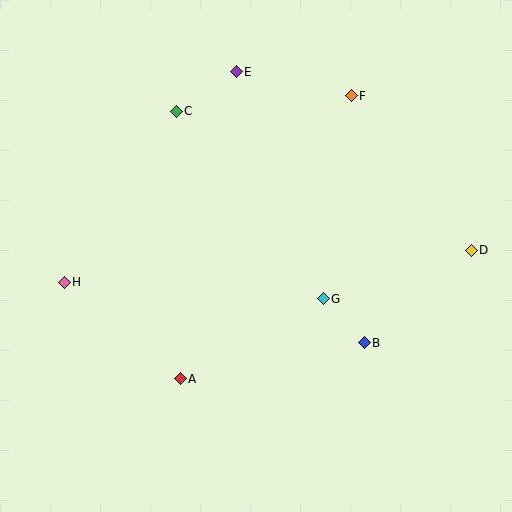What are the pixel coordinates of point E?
Point E is at (236, 72).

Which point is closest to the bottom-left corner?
Point A is closest to the bottom-left corner.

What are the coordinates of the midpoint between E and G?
The midpoint between E and G is at (280, 185).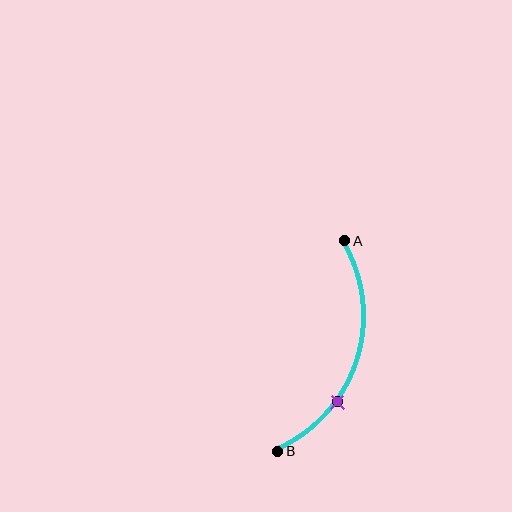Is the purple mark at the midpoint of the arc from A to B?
No. The purple mark lies on the arc but is closer to endpoint B. The arc midpoint would be at the point on the curve equidistant along the arc from both A and B.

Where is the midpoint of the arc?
The arc midpoint is the point on the curve farthest from the straight line joining A and B. It sits to the right of that line.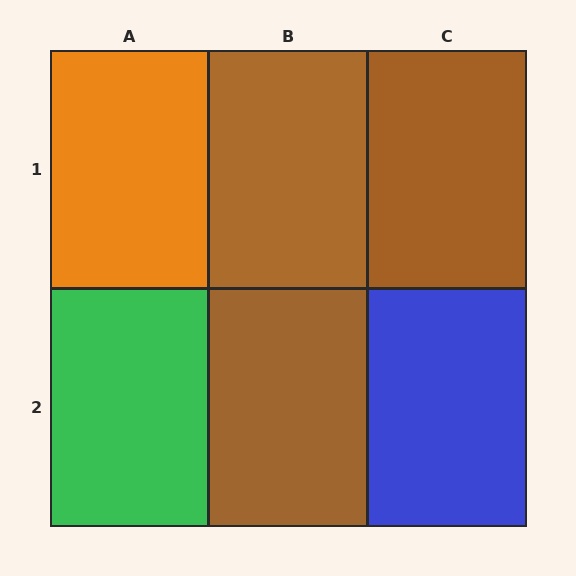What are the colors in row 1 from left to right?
Orange, brown, brown.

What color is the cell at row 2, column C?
Blue.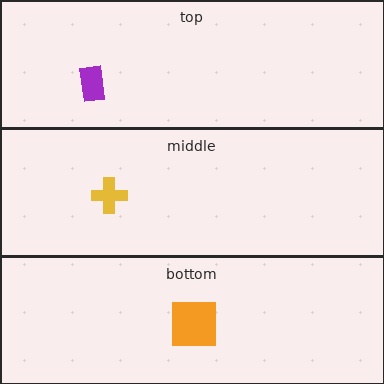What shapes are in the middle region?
The yellow cross.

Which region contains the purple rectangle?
The top region.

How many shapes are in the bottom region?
1.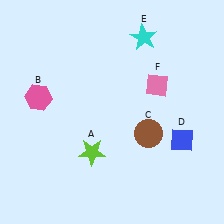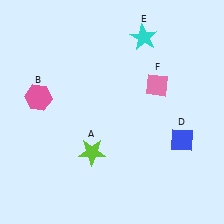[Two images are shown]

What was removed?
The brown circle (C) was removed in Image 2.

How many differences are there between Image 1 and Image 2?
There is 1 difference between the two images.